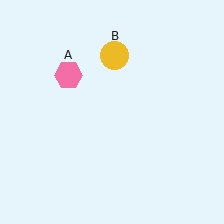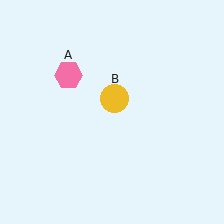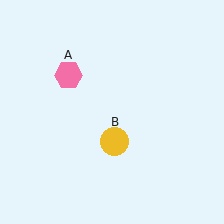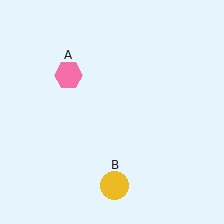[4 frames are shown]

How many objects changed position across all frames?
1 object changed position: yellow circle (object B).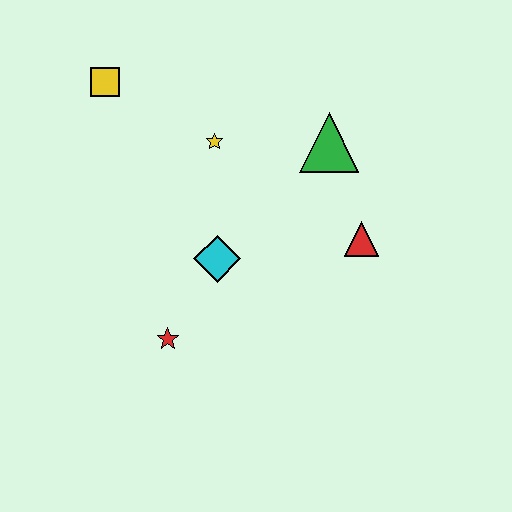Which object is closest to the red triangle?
The green triangle is closest to the red triangle.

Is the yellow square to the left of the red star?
Yes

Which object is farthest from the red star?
The yellow square is farthest from the red star.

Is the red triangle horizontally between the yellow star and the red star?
No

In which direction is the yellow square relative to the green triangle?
The yellow square is to the left of the green triangle.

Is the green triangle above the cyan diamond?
Yes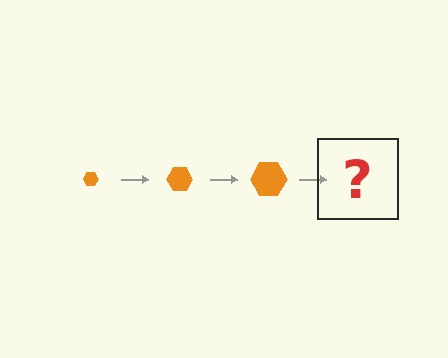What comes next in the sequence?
The next element should be an orange hexagon, larger than the previous one.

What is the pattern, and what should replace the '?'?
The pattern is that the hexagon gets progressively larger each step. The '?' should be an orange hexagon, larger than the previous one.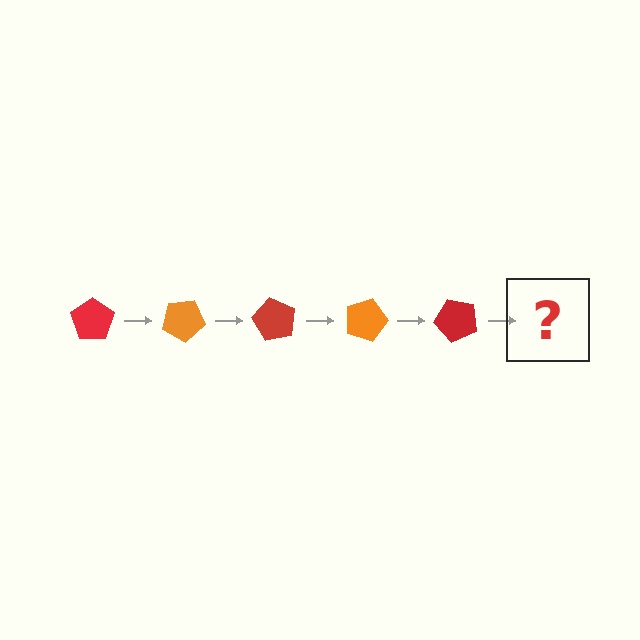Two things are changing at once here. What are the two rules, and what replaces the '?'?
The two rules are that it rotates 30 degrees each step and the color cycles through red and orange. The '?' should be an orange pentagon, rotated 150 degrees from the start.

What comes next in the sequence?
The next element should be an orange pentagon, rotated 150 degrees from the start.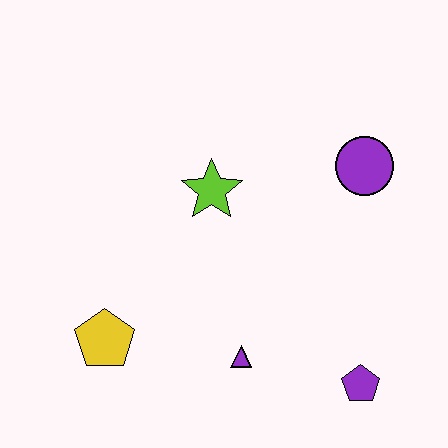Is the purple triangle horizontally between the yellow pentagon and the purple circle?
Yes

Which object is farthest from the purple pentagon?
The yellow pentagon is farthest from the purple pentagon.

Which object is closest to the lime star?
The purple circle is closest to the lime star.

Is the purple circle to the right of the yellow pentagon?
Yes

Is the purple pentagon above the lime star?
No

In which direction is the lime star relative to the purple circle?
The lime star is to the left of the purple circle.